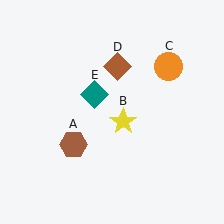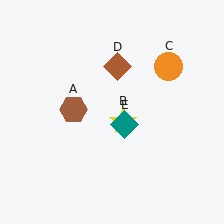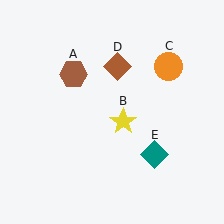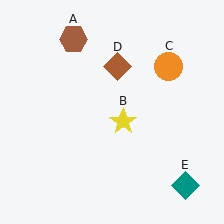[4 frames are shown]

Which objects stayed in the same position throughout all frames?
Yellow star (object B) and orange circle (object C) and brown diamond (object D) remained stationary.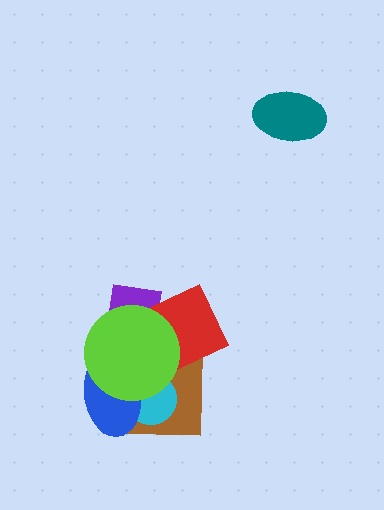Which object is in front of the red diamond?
The lime circle is in front of the red diamond.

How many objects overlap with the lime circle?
5 objects overlap with the lime circle.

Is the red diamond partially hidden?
Yes, it is partially covered by another shape.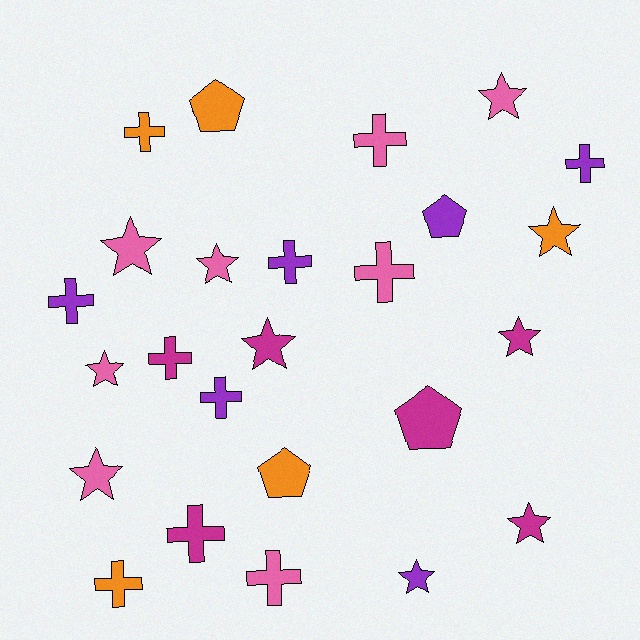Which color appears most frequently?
Pink, with 8 objects.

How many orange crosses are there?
There are 2 orange crosses.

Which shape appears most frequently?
Cross, with 11 objects.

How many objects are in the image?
There are 25 objects.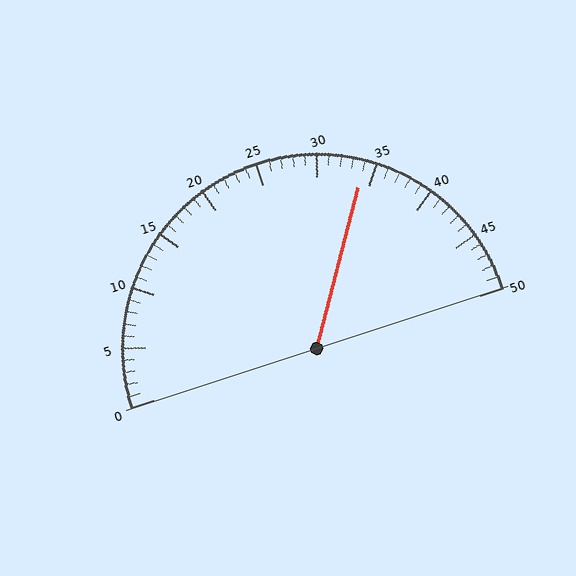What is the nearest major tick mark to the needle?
The nearest major tick mark is 35.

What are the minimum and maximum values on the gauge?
The gauge ranges from 0 to 50.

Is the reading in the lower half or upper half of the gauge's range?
The reading is in the upper half of the range (0 to 50).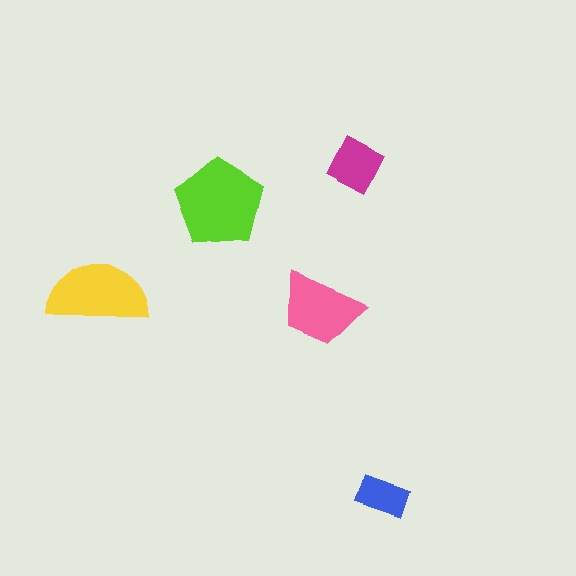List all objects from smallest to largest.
The blue rectangle, the magenta square, the pink trapezoid, the yellow semicircle, the lime pentagon.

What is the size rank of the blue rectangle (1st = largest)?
5th.